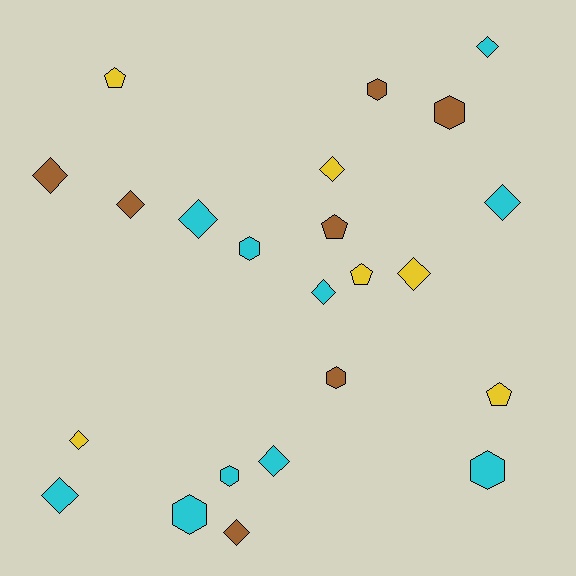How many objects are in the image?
There are 23 objects.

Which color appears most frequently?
Cyan, with 10 objects.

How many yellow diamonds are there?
There are 3 yellow diamonds.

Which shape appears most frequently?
Diamond, with 12 objects.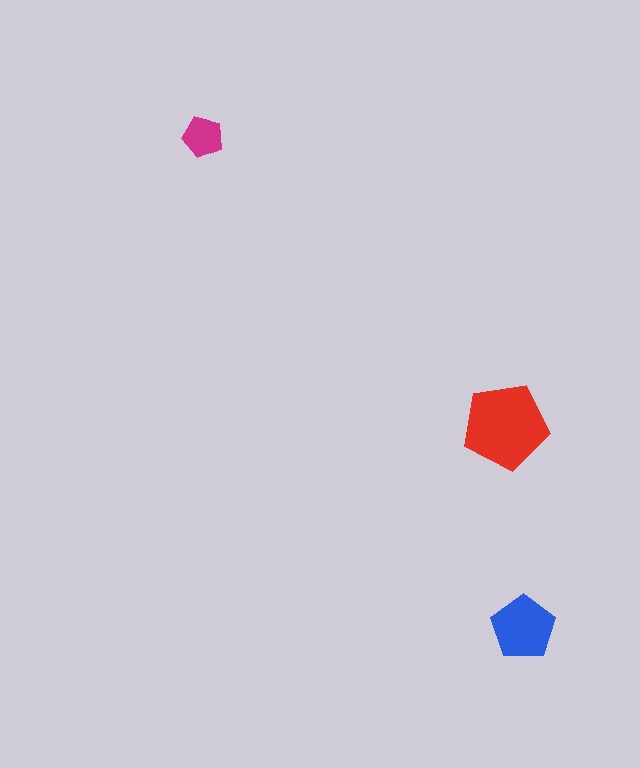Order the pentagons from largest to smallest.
the red one, the blue one, the magenta one.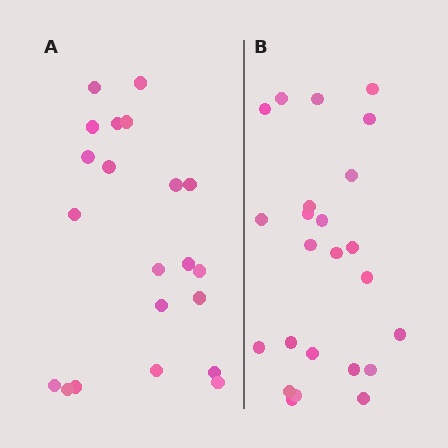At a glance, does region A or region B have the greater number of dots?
Region B (the right region) has more dots.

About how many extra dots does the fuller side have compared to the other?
Region B has just a few more — roughly 2 or 3 more dots than region A.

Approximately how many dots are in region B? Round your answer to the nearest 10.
About 20 dots. (The exact count is 24, which rounds to 20.)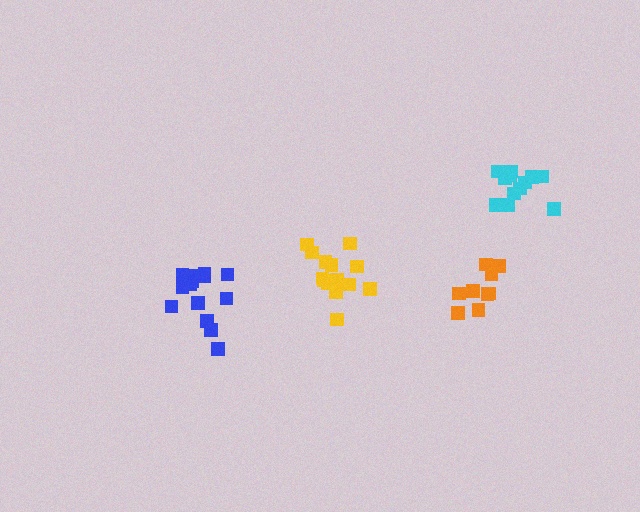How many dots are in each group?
Group 1: 9 dots, Group 2: 12 dots, Group 3: 14 dots, Group 4: 14 dots (49 total).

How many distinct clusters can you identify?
There are 4 distinct clusters.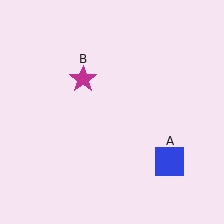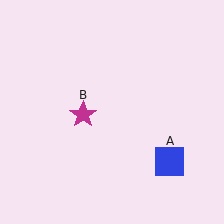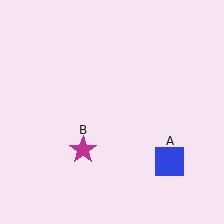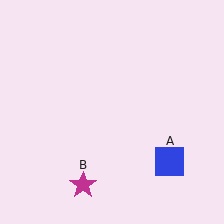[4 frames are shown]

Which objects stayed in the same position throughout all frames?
Blue square (object A) remained stationary.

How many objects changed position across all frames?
1 object changed position: magenta star (object B).